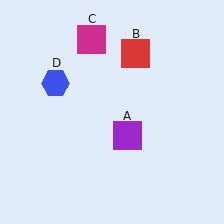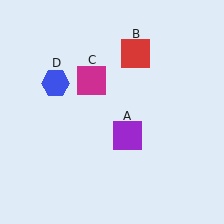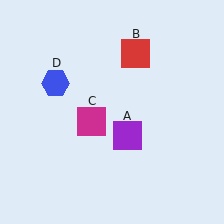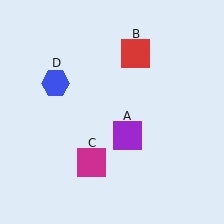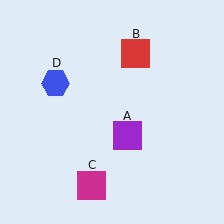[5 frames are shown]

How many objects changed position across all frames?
1 object changed position: magenta square (object C).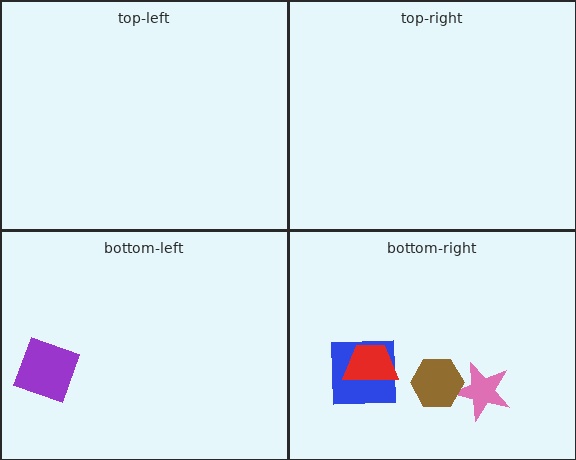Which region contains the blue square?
The bottom-right region.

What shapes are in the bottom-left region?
The purple diamond.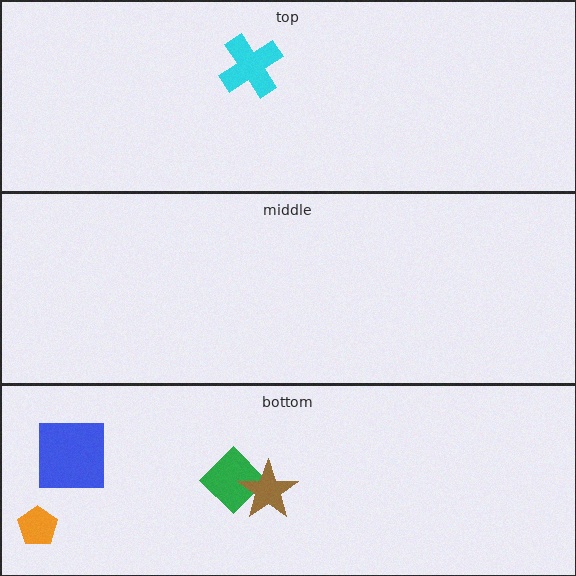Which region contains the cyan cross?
The top region.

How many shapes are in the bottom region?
4.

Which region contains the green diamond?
The bottom region.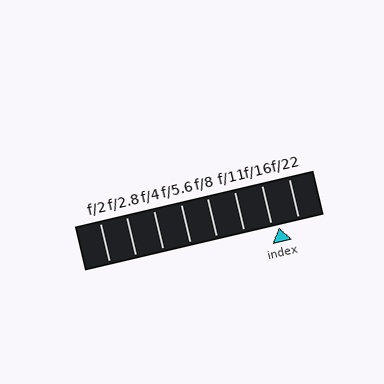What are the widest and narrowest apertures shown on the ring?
The widest aperture shown is f/2 and the narrowest is f/22.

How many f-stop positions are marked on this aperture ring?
There are 8 f-stop positions marked.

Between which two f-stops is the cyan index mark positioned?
The index mark is between f/16 and f/22.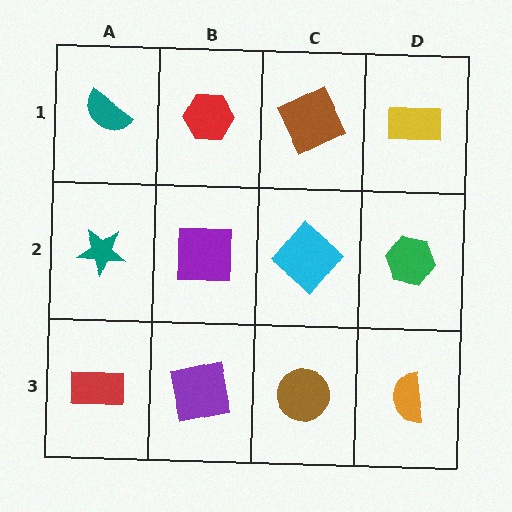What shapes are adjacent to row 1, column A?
A teal star (row 2, column A), a red hexagon (row 1, column B).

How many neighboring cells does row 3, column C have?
3.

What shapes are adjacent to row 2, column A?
A teal semicircle (row 1, column A), a red rectangle (row 3, column A), a purple square (row 2, column B).